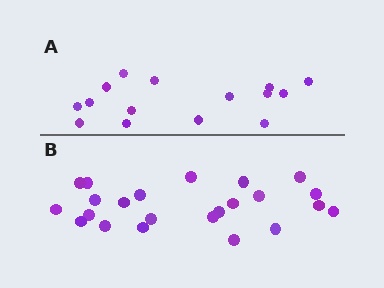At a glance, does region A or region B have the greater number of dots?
Region B (the bottom region) has more dots.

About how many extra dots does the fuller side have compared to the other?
Region B has roughly 8 or so more dots than region A.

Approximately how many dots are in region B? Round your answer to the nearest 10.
About 20 dots. (The exact count is 23, which rounds to 20.)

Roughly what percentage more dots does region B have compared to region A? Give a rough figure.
About 55% more.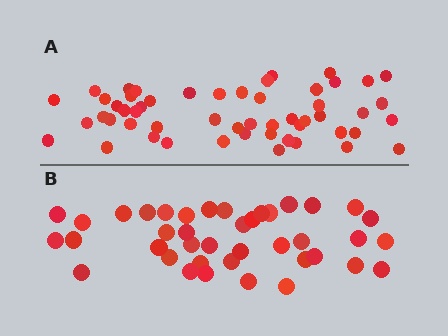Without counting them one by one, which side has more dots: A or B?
Region A (the top region) has more dots.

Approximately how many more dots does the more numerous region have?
Region A has approximately 15 more dots than region B.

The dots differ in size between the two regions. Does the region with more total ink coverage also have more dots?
No. Region B has more total ink coverage because its dots are larger, but region A actually contains more individual dots. Total area can be misleading — the number of items is what matters here.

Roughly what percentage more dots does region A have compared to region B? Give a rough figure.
About 30% more.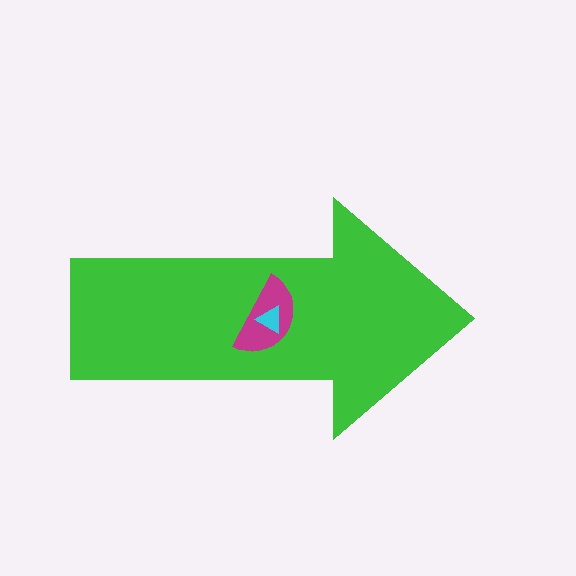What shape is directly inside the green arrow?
The magenta semicircle.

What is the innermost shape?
The cyan triangle.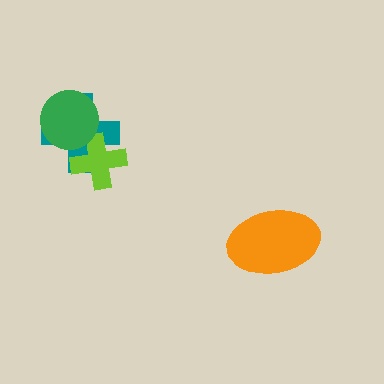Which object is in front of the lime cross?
The green circle is in front of the lime cross.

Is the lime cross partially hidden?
Yes, it is partially covered by another shape.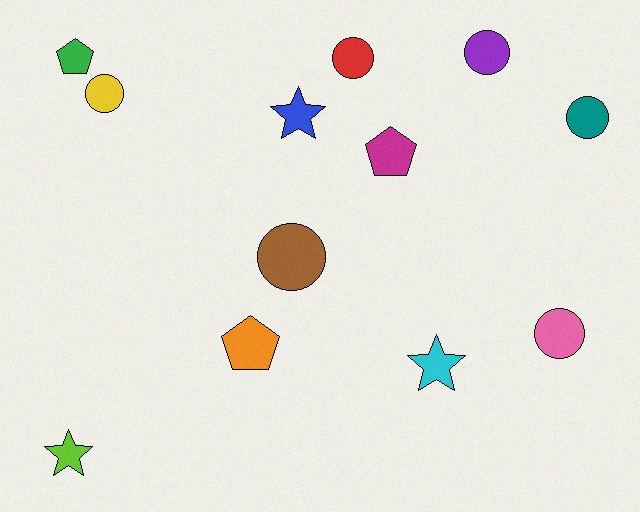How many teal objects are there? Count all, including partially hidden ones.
There is 1 teal object.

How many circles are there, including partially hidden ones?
There are 6 circles.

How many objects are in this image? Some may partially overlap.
There are 12 objects.